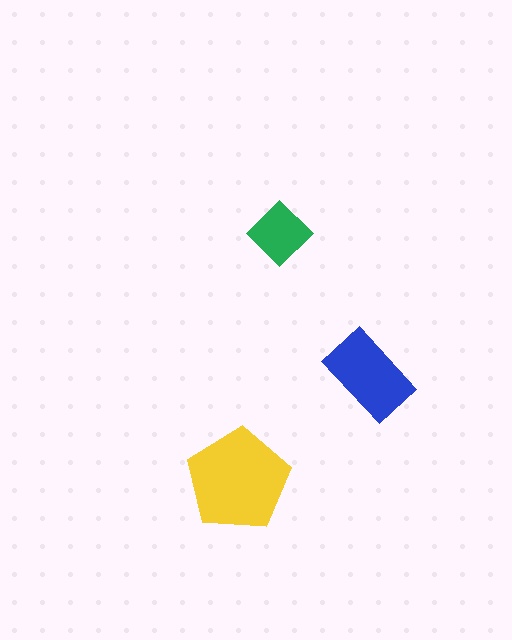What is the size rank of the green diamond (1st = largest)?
3rd.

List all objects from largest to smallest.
The yellow pentagon, the blue rectangle, the green diamond.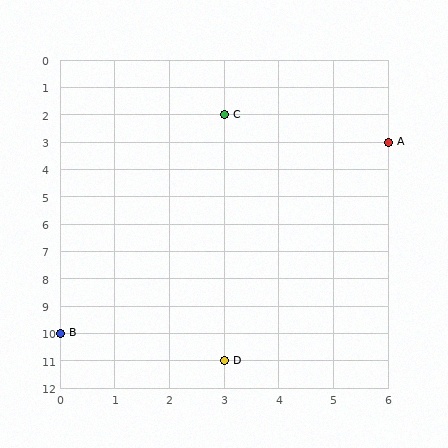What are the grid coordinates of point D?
Point D is at grid coordinates (3, 11).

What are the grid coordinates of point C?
Point C is at grid coordinates (3, 2).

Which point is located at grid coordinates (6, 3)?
Point A is at (6, 3).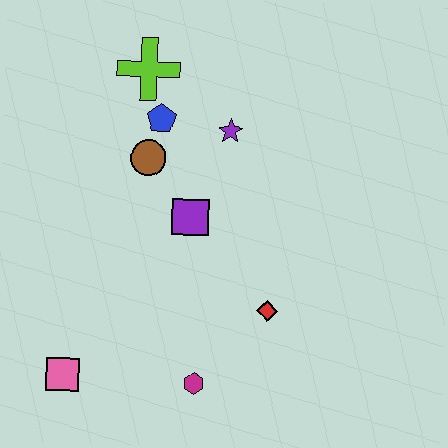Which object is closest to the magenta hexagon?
The red diamond is closest to the magenta hexagon.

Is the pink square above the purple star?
No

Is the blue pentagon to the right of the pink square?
Yes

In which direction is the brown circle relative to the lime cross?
The brown circle is below the lime cross.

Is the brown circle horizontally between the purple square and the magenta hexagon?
No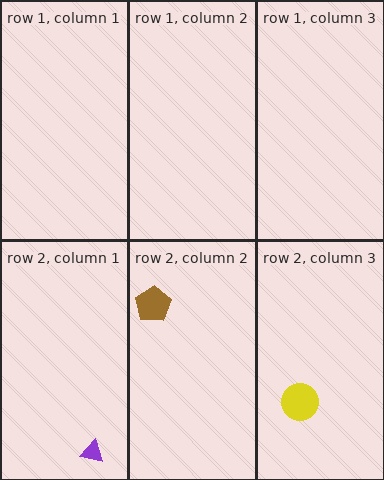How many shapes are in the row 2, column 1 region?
1.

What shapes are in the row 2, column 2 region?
The brown pentagon.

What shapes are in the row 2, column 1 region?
The purple triangle.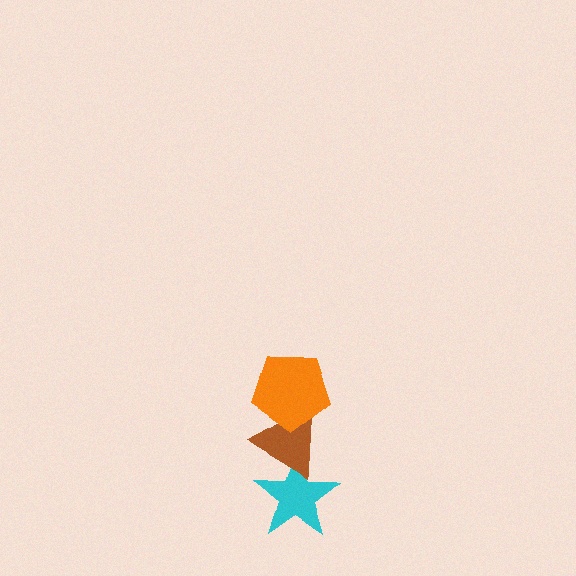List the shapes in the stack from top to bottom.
From top to bottom: the orange pentagon, the brown triangle, the cyan star.